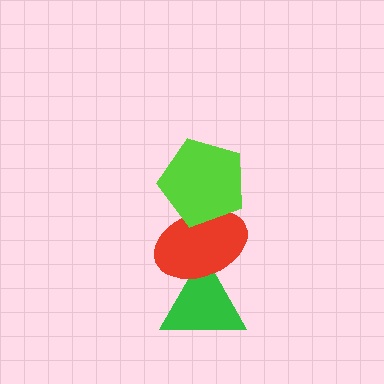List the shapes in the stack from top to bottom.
From top to bottom: the lime pentagon, the red ellipse, the green triangle.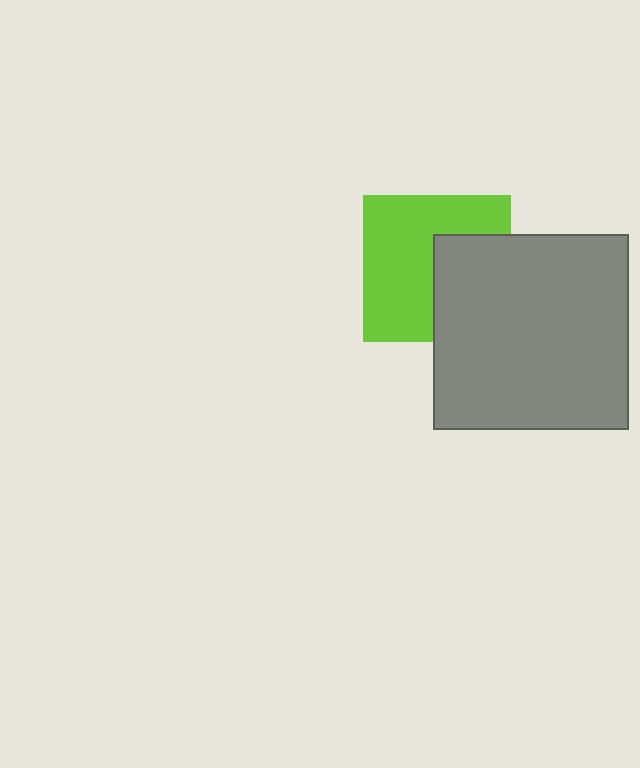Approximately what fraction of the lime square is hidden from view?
Roughly 39% of the lime square is hidden behind the gray square.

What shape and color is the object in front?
The object in front is a gray square.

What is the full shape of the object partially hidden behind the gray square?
The partially hidden object is a lime square.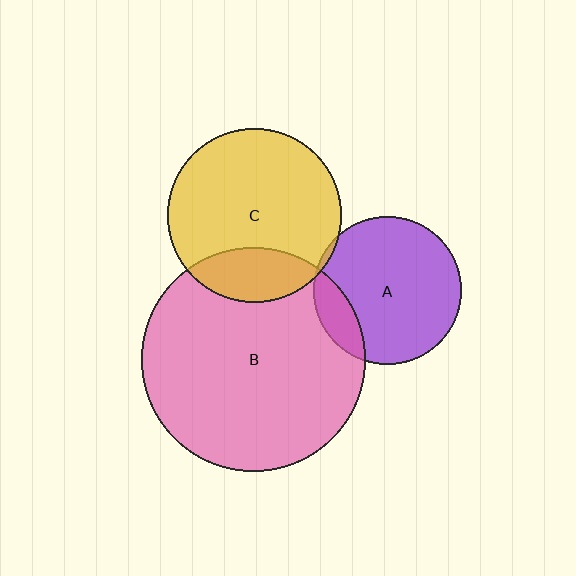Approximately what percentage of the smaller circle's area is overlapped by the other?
Approximately 5%.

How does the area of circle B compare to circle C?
Approximately 1.7 times.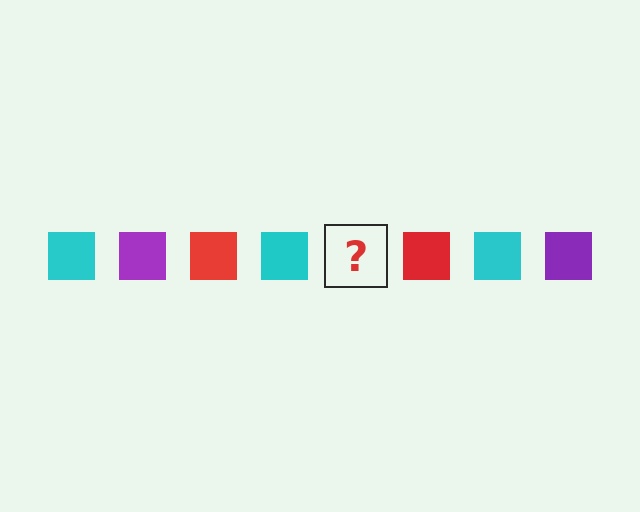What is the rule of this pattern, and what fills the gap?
The rule is that the pattern cycles through cyan, purple, red squares. The gap should be filled with a purple square.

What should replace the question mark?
The question mark should be replaced with a purple square.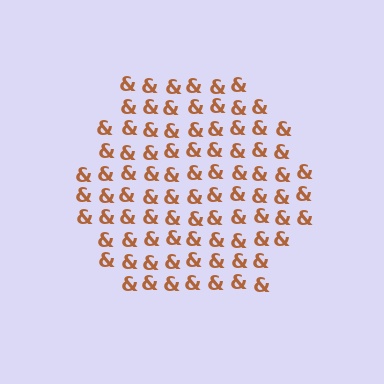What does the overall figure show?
The overall figure shows a hexagon.